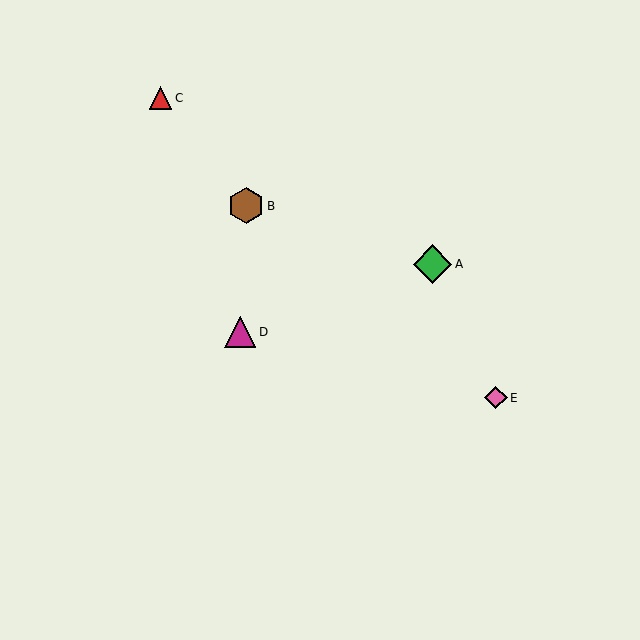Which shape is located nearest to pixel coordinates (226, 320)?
The magenta triangle (labeled D) at (240, 332) is nearest to that location.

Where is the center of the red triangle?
The center of the red triangle is at (161, 98).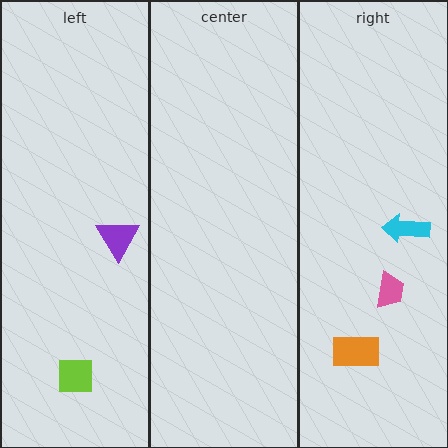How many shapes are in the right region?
3.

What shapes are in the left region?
The lime square, the purple triangle.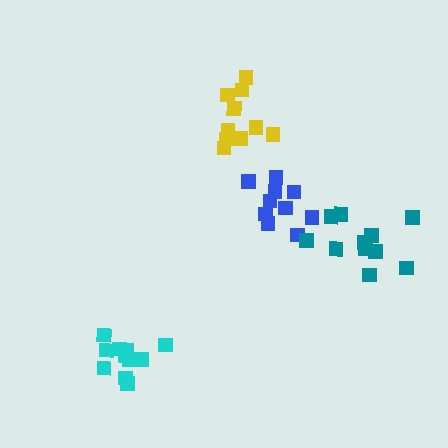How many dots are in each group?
Group 1: 10 dots, Group 2: 10 dots, Group 3: 11 dots, Group 4: 12 dots (43 total).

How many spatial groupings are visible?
There are 4 spatial groupings.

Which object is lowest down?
The cyan cluster is bottommost.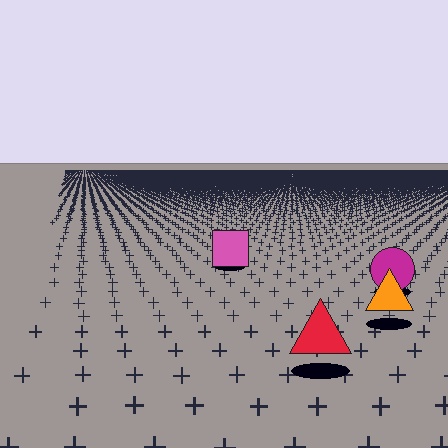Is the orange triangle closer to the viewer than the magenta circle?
Yes. The orange triangle is closer — you can tell from the texture gradient: the ground texture is coarser near it.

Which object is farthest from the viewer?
The pink square is farthest from the viewer. It appears smaller and the ground texture around it is denser.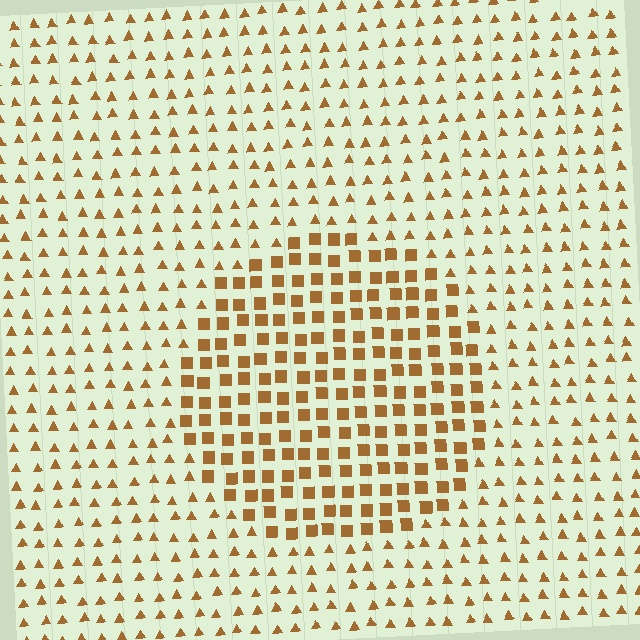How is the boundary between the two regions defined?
The boundary is defined by a change in element shape: squares inside vs. triangles outside. All elements share the same color and spacing.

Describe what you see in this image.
The image is filled with small brown elements arranged in a uniform grid. A circle-shaped region contains squares, while the surrounding area contains triangles. The boundary is defined purely by the change in element shape.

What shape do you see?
I see a circle.